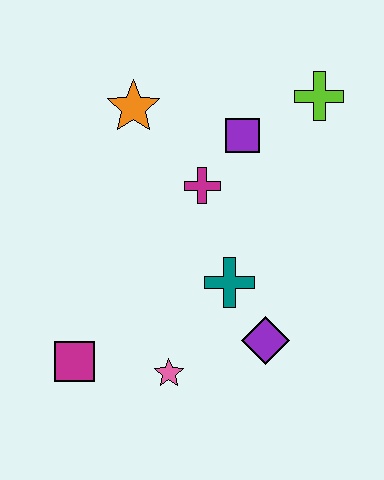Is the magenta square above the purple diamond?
No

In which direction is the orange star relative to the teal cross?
The orange star is above the teal cross.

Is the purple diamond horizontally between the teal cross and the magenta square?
No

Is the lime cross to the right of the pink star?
Yes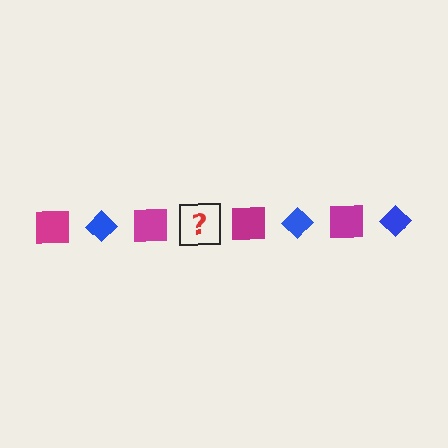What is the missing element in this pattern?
The missing element is a blue diamond.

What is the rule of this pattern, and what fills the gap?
The rule is that the pattern alternates between magenta square and blue diamond. The gap should be filled with a blue diamond.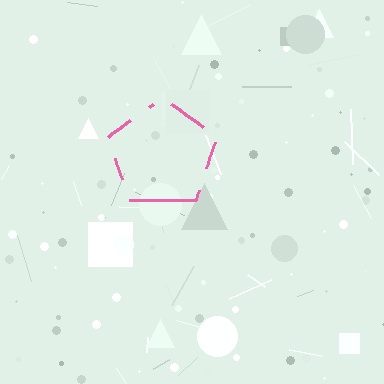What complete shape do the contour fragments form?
The contour fragments form a pentagon.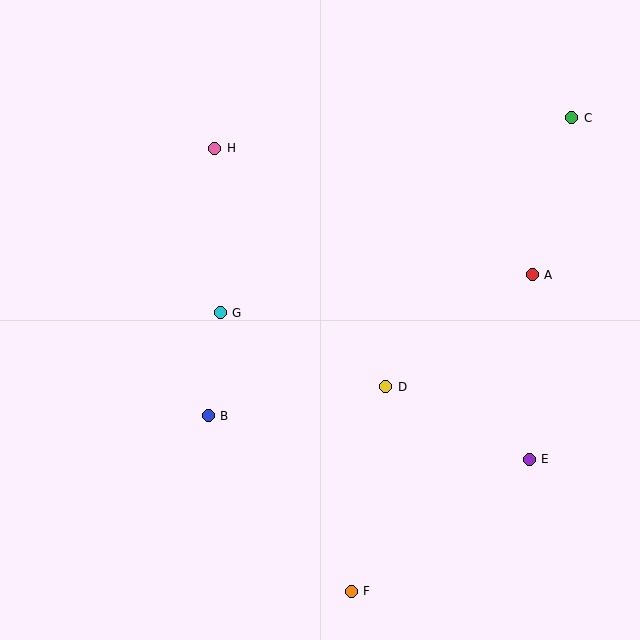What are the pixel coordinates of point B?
Point B is at (208, 416).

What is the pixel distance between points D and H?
The distance between D and H is 294 pixels.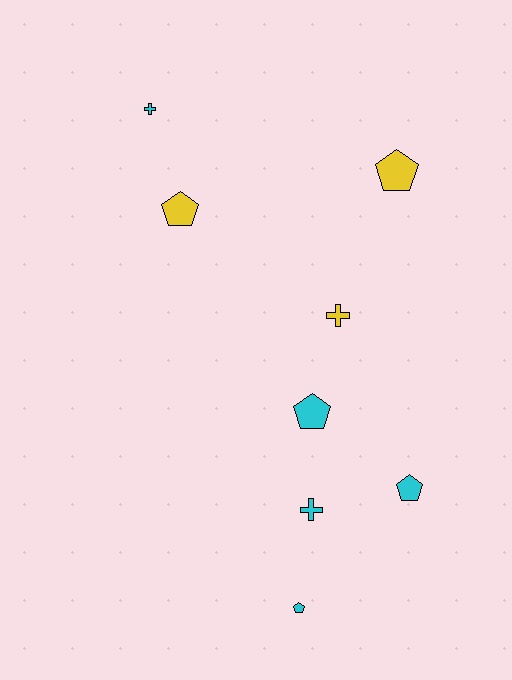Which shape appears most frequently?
Pentagon, with 5 objects.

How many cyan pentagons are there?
There are 3 cyan pentagons.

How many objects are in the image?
There are 8 objects.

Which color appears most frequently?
Cyan, with 5 objects.